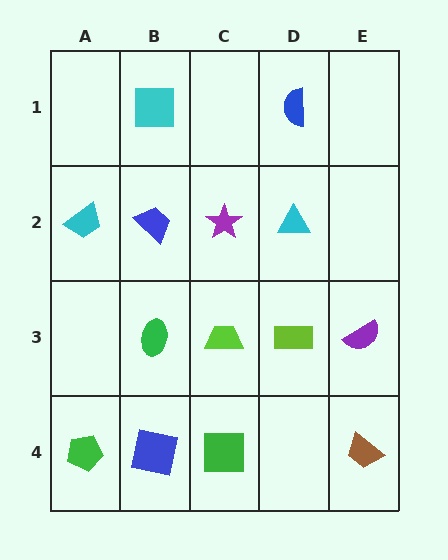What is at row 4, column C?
A green square.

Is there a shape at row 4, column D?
No, that cell is empty.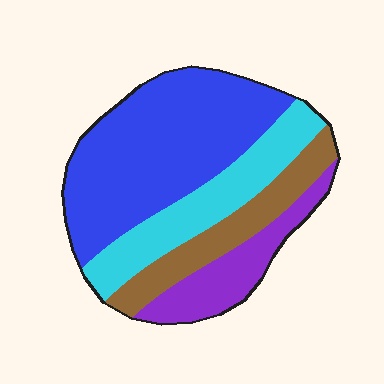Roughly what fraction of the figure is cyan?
Cyan covers around 20% of the figure.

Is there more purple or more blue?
Blue.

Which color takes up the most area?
Blue, at roughly 45%.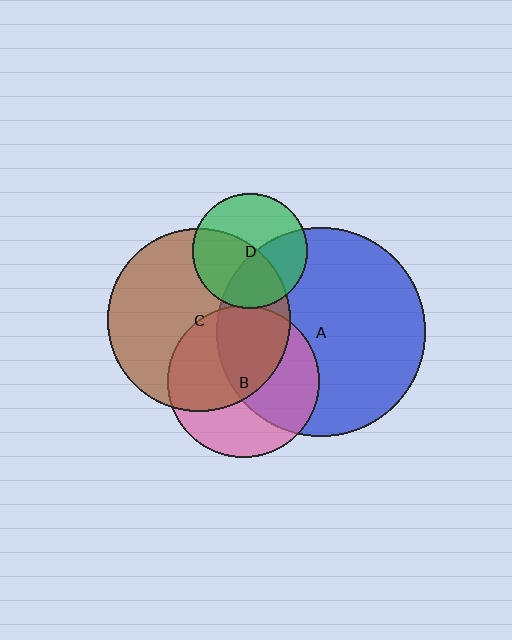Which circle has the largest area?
Circle A (blue).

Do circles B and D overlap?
Yes.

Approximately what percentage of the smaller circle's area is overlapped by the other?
Approximately 5%.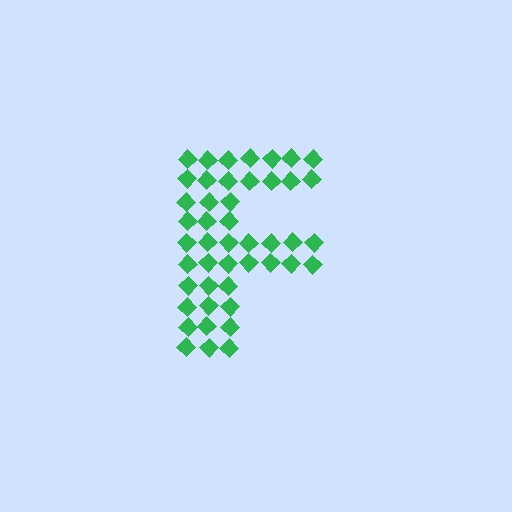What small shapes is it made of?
It is made of small diamonds.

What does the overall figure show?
The overall figure shows the letter F.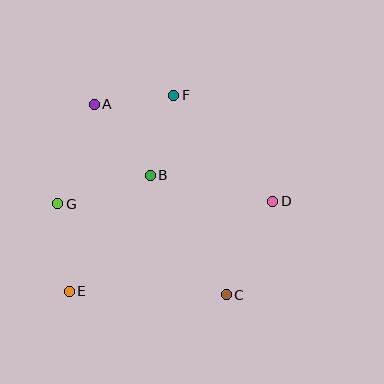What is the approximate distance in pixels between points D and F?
The distance between D and F is approximately 145 pixels.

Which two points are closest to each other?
Points A and F are closest to each other.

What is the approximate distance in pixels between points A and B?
The distance between A and B is approximately 90 pixels.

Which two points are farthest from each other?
Points A and C are farthest from each other.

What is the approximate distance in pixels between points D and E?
The distance between D and E is approximately 222 pixels.